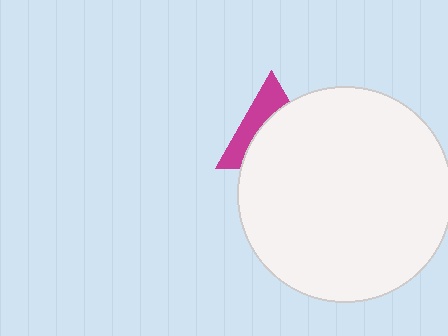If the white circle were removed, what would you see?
You would see the complete magenta triangle.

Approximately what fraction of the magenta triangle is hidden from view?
Roughly 62% of the magenta triangle is hidden behind the white circle.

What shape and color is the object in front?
The object in front is a white circle.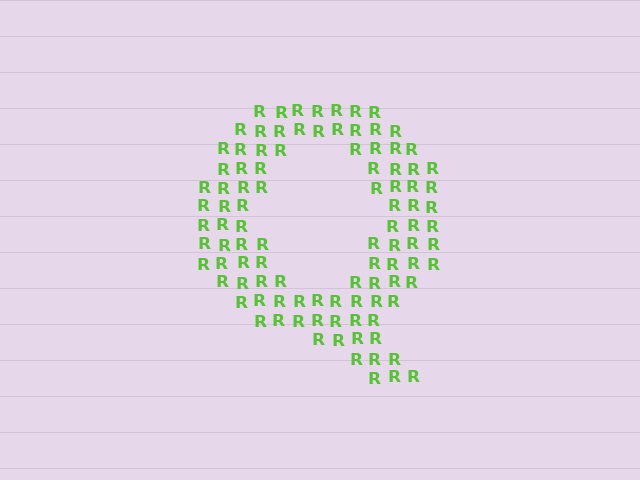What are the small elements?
The small elements are letter R's.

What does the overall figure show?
The overall figure shows the letter Q.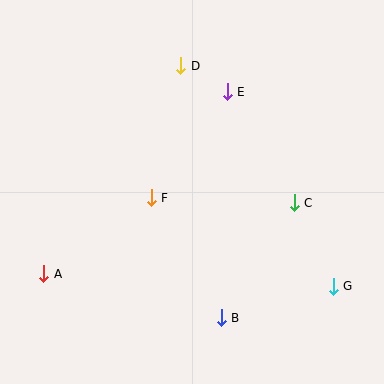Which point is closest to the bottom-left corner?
Point A is closest to the bottom-left corner.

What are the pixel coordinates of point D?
Point D is at (181, 66).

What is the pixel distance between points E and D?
The distance between E and D is 53 pixels.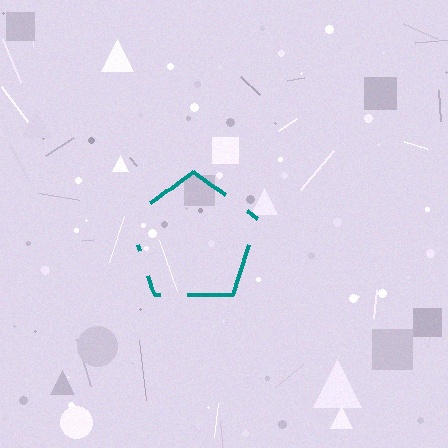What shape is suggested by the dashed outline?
The dashed outline suggests a pentagon.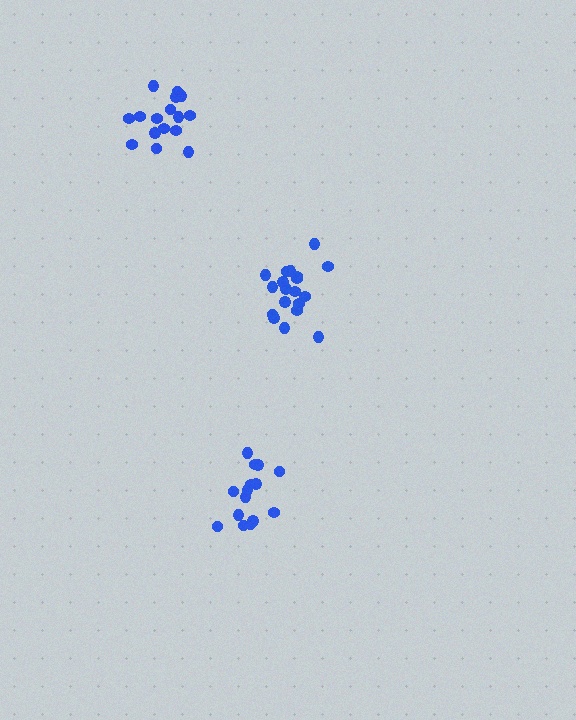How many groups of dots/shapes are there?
There are 3 groups.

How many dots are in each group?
Group 1: 15 dots, Group 2: 16 dots, Group 3: 19 dots (50 total).